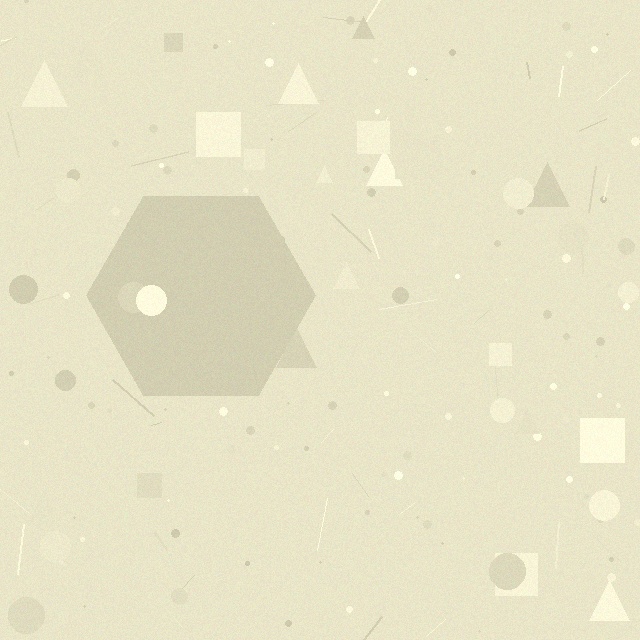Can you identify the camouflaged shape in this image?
The camouflaged shape is a hexagon.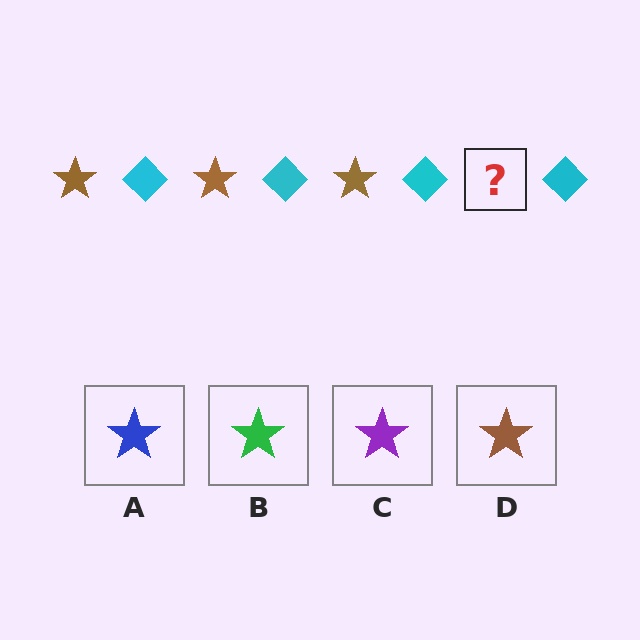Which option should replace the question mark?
Option D.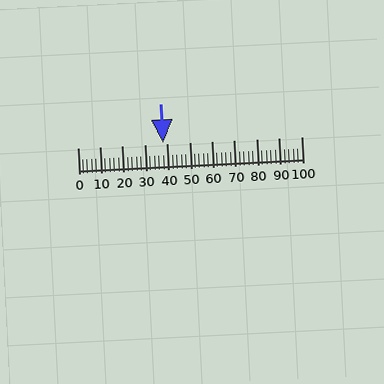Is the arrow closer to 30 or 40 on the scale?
The arrow is closer to 40.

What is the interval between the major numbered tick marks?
The major tick marks are spaced 10 units apart.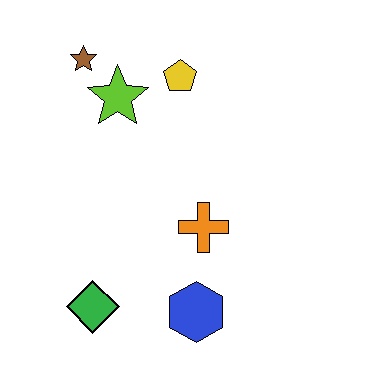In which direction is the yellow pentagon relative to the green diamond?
The yellow pentagon is above the green diamond.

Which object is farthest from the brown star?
The blue hexagon is farthest from the brown star.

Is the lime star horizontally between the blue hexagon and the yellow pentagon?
No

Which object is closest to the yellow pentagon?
The lime star is closest to the yellow pentagon.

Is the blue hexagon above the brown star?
No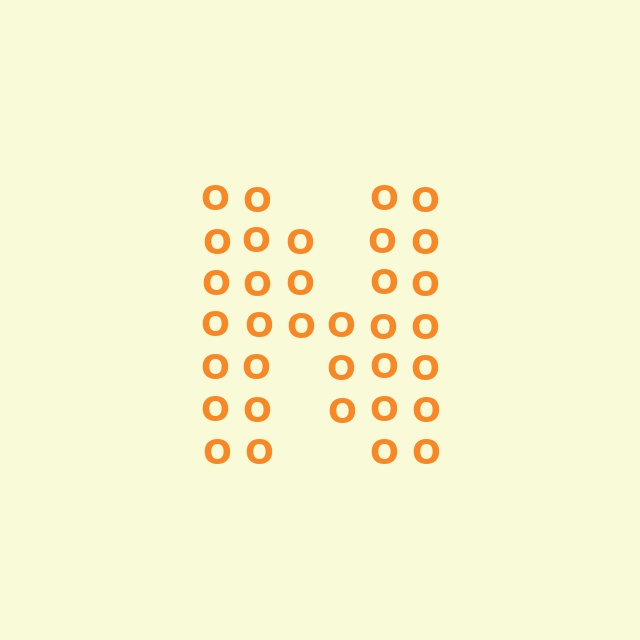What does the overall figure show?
The overall figure shows the letter N.